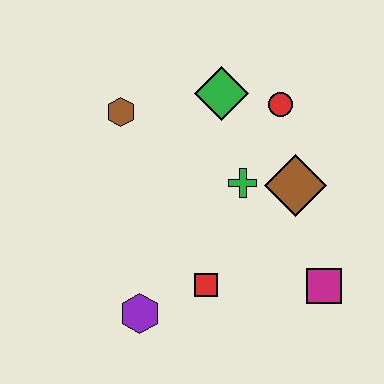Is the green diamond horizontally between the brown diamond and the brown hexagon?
Yes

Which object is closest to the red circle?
The green diamond is closest to the red circle.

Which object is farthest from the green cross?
The purple hexagon is farthest from the green cross.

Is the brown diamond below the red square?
No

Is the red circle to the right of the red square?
Yes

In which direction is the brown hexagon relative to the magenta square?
The brown hexagon is to the left of the magenta square.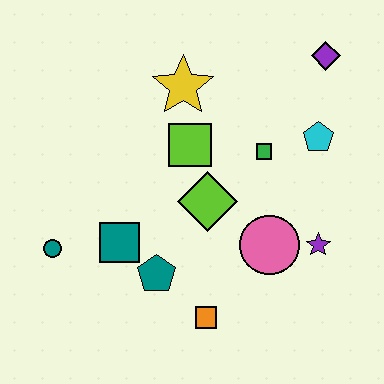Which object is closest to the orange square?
The teal pentagon is closest to the orange square.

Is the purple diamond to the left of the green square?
No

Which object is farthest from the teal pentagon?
The purple diamond is farthest from the teal pentagon.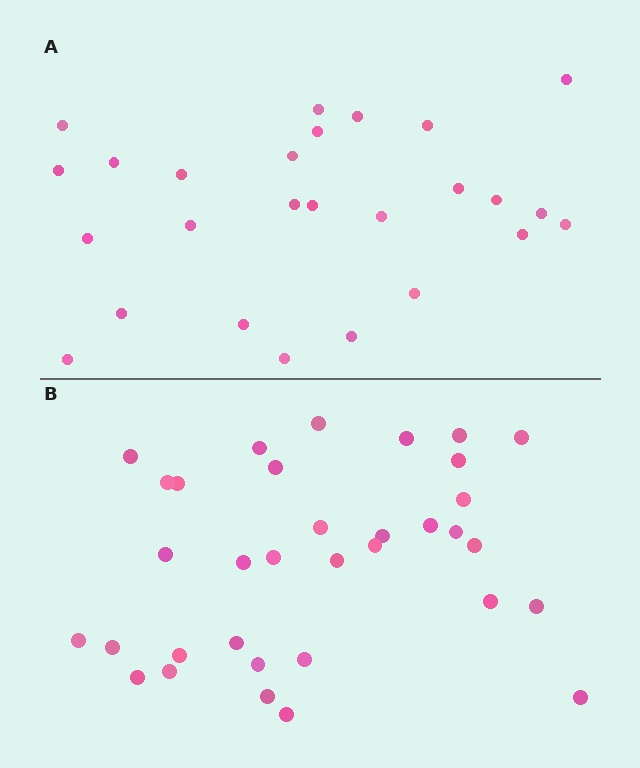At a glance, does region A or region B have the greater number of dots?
Region B (the bottom region) has more dots.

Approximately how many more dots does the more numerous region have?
Region B has roughly 8 or so more dots than region A.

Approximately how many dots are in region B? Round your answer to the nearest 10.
About 30 dots. (The exact count is 34, which rounds to 30.)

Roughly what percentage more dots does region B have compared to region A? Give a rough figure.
About 30% more.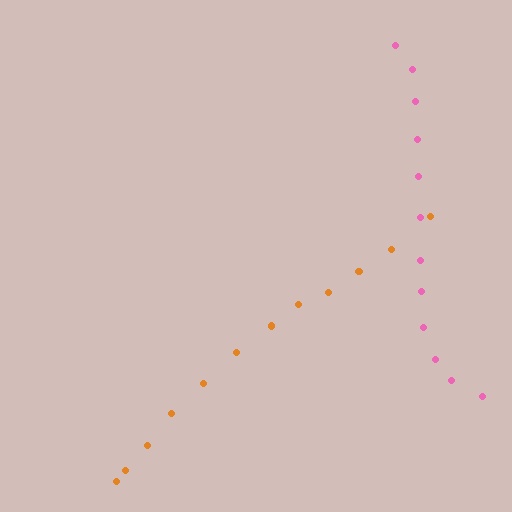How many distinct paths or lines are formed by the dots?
There are 2 distinct paths.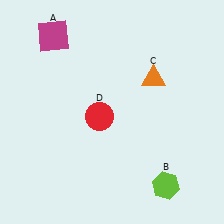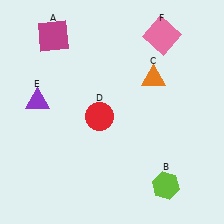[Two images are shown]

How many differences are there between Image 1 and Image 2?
There are 2 differences between the two images.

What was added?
A purple triangle (E), a pink square (F) were added in Image 2.